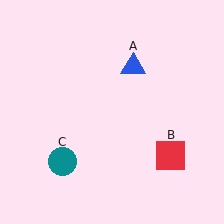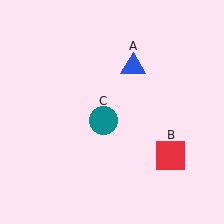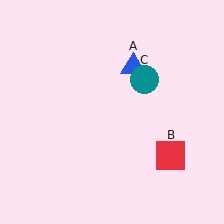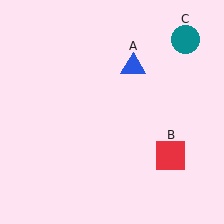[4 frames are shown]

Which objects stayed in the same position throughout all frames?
Blue triangle (object A) and red square (object B) remained stationary.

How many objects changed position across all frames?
1 object changed position: teal circle (object C).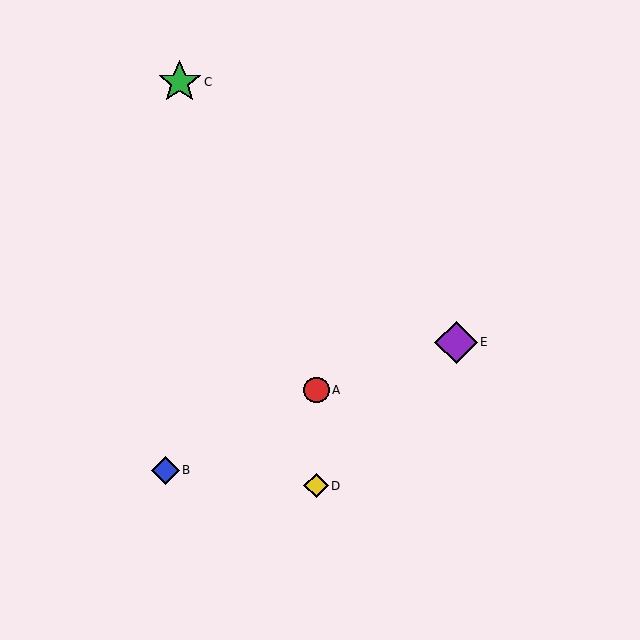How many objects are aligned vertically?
2 objects (A, D) are aligned vertically.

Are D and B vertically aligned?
No, D is at x≈316 and B is at x≈165.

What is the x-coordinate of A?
Object A is at x≈316.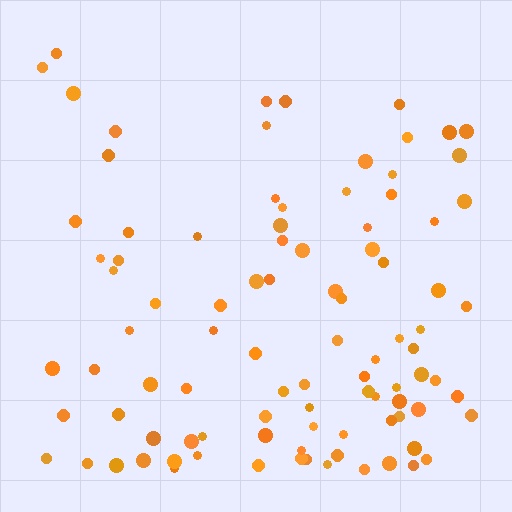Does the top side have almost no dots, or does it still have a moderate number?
Still a moderate number, just noticeably fewer than the bottom.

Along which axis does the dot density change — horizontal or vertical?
Vertical.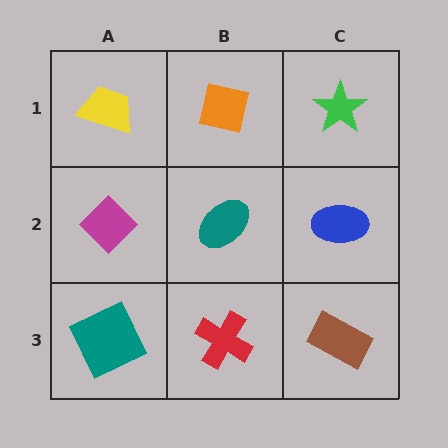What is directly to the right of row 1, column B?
A green star.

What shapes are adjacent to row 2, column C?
A green star (row 1, column C), a brown rectangle (row 3, column C), a teal ellipse (row 2, column B).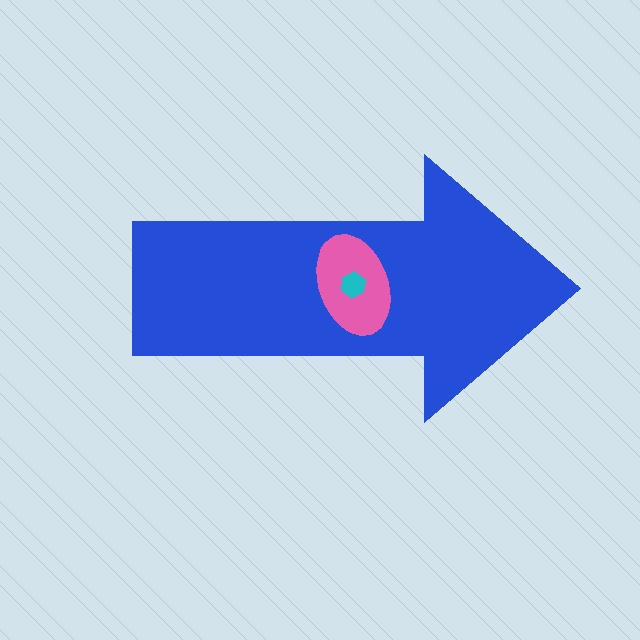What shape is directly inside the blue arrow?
The pink ellipse.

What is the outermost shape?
The blue arrow.